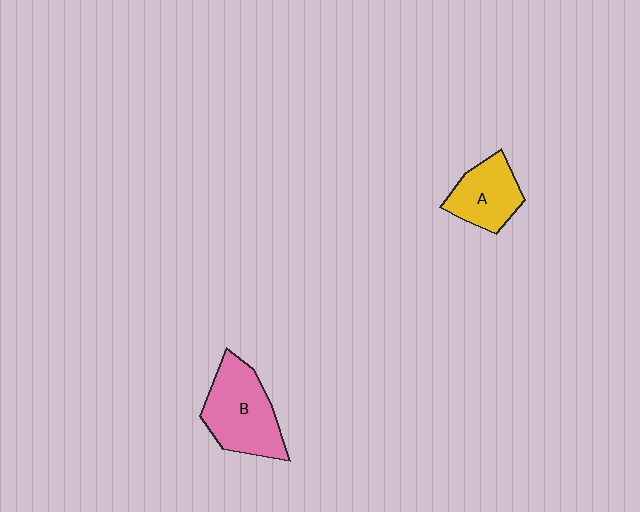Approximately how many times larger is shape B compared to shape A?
Approximately 1.4 times.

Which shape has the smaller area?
Shape A (yellow).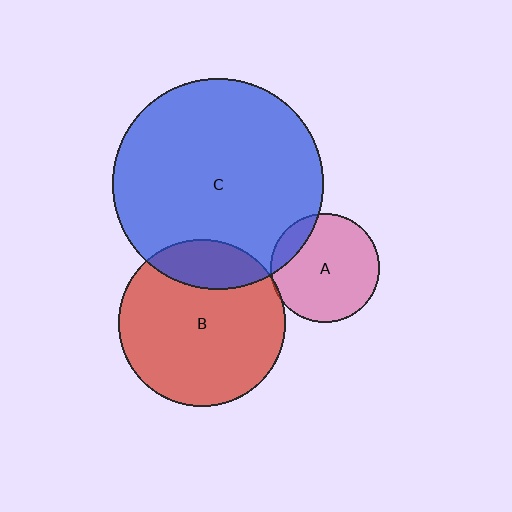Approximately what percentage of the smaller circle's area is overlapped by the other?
Approximately 20%.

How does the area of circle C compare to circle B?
Approximately 1.6 times.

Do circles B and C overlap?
Yes.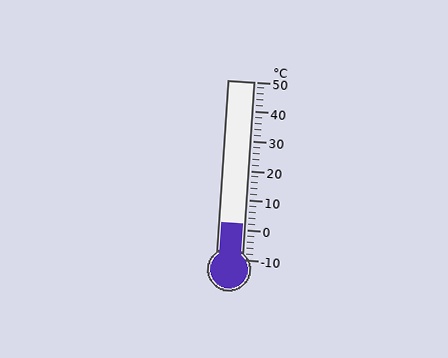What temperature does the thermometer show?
The thermometer shows approximately 2°C.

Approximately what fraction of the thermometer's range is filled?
The thermometer is filled to approximately 20% of its range.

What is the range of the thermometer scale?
The thermometer scale ranges from -10°C to 50°C.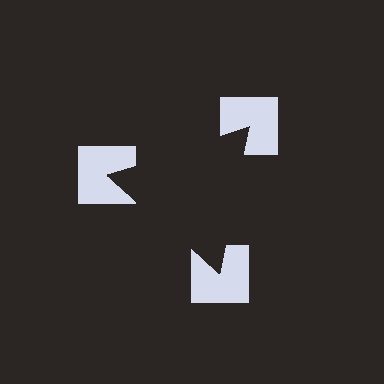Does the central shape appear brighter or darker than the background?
It typically appears slightly darker than the background, even though no actual brightness change is drawn.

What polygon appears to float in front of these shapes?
An illusory triangle — its edges are inferred from the aligned wedge cuts in the notched squares, not physically drawn.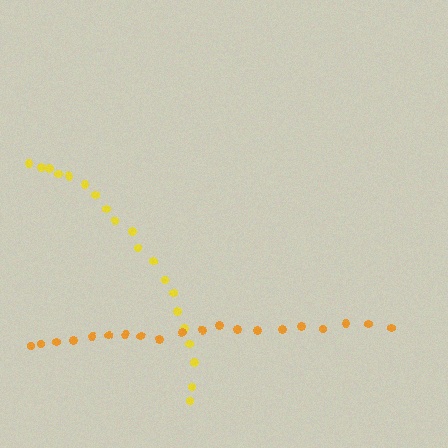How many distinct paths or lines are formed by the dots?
There are 2 distinct paths.